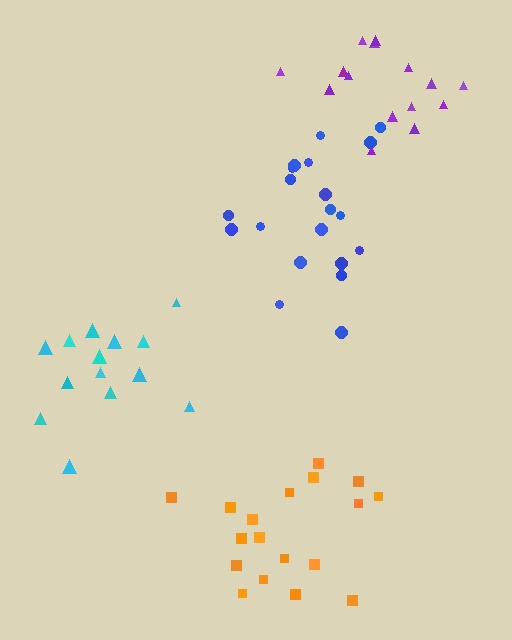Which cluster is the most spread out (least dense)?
Orange.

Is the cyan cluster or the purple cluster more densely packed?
Purple.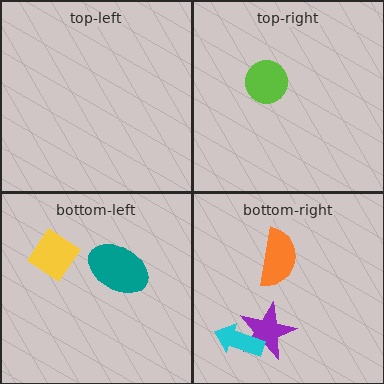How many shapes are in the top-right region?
1.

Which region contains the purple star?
The bottom-right region.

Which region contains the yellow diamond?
The bottom-left region.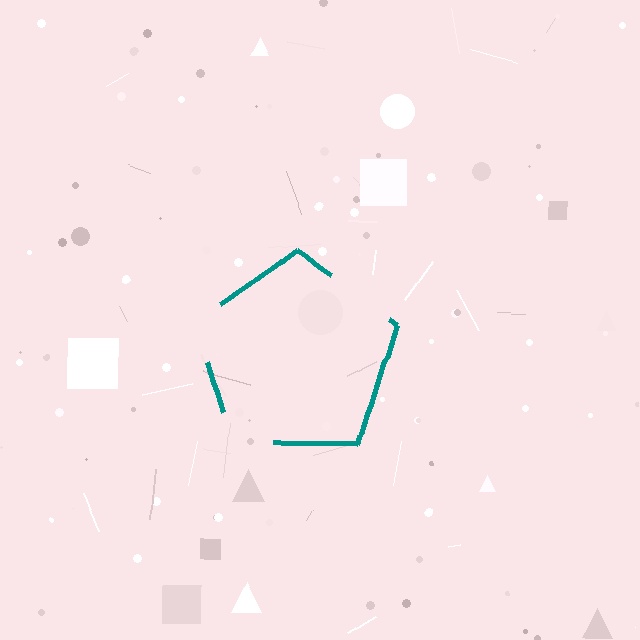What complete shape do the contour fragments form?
The contour fragments form a pentagon.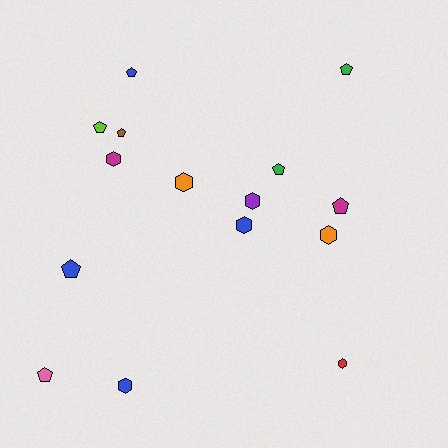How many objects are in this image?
There are 15 objects.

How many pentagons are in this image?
There are 8 pentagons.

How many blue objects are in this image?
There are 4 blue objects.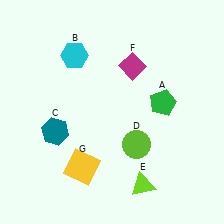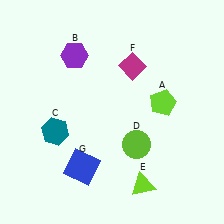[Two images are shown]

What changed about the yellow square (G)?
In Image 1, G is yellow. In Image 2, it changed to blue.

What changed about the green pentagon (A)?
In Image 1, A is green. In Image 2, it changed to lime.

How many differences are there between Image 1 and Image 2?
There are 3 differences between the two images.